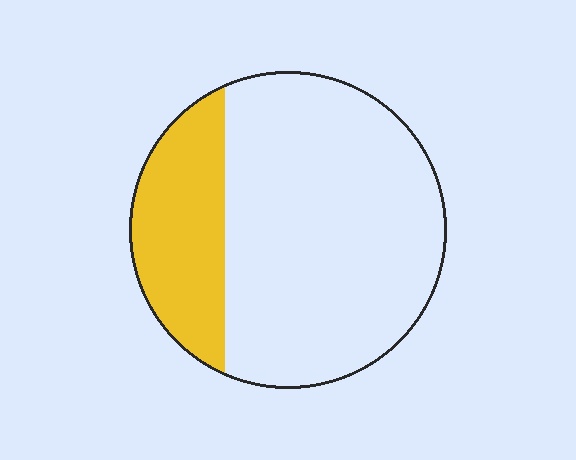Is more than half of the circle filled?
No.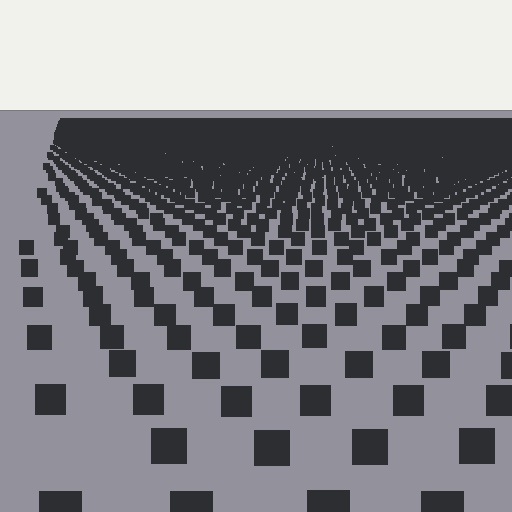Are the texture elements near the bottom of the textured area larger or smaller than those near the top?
Larger. Near the bottom, elements are closer to the viewer and appear at a bigger on-screen size.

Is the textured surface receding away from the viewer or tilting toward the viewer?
The surface is receding away from the viewer. Texture elements get smaller and denser toward the top.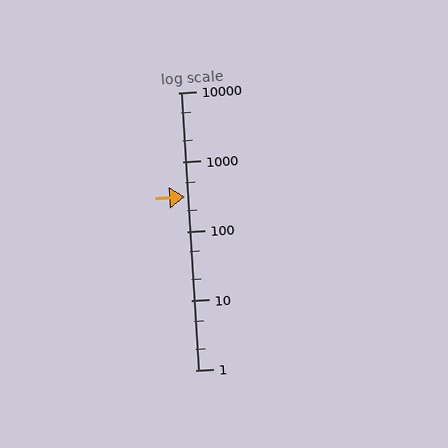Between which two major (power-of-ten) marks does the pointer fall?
The pointer is between 100 and 1000.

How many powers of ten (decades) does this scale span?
The scale spans 4 decades, from 1 to 10000.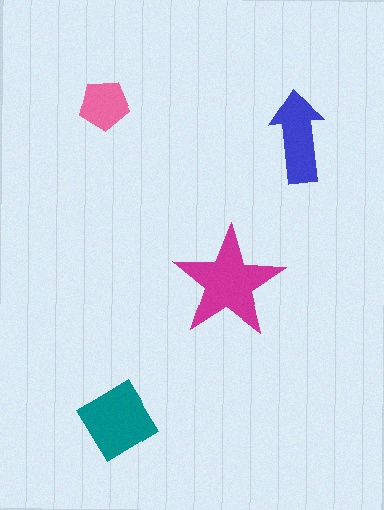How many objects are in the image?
There are 4 objects in the image.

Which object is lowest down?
The teal diamond is bottommost.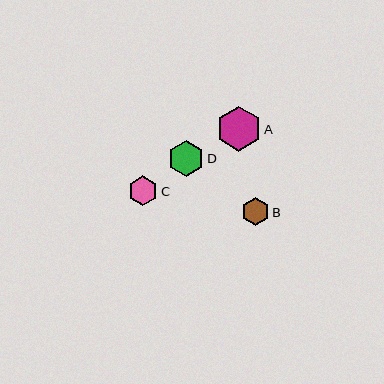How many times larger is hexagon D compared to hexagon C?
Hexagon D is approximately 1.2 times the size of hexagon C.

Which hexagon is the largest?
Hexagon A is the largest with a size of approximately 45 pixels.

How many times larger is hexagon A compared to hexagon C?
Hexagon A is approximately 1.5 times the size of hexagon C.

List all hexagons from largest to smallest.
From largest to smallest: A, D, C, B.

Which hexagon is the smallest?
Hexagon B is the smallest with a size of approximately 27 pixels.